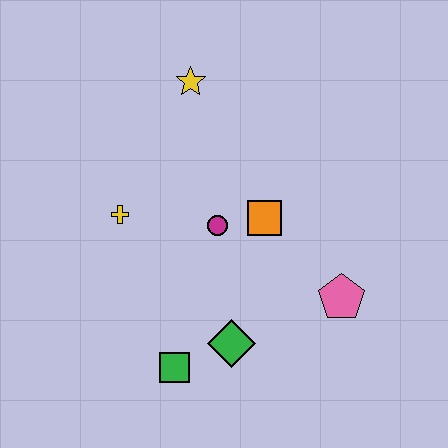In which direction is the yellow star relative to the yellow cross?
The yellow star is above the yellow cross.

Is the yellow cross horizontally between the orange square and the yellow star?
No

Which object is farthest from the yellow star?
The green square is farthest from the yellow star.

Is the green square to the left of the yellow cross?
No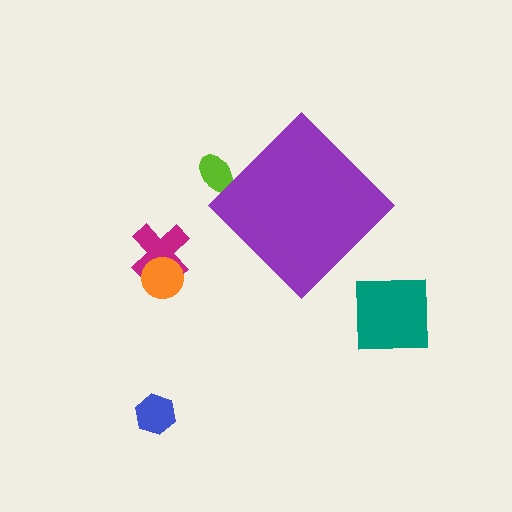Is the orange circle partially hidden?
No, the orange circle is fully visible.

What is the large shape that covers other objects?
A purple diamond.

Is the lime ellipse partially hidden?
Yes, the lime ellipse is partially hidden behind the purple diamond.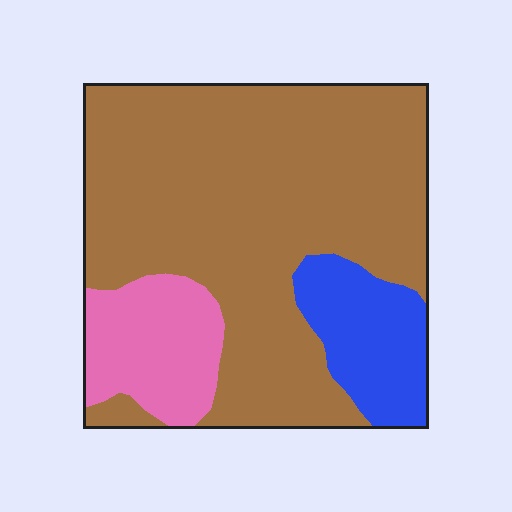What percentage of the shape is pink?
Pink takes up about one sixth (1/6) of the shape.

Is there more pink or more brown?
Brown.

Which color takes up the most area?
Brown, at roughly 70%.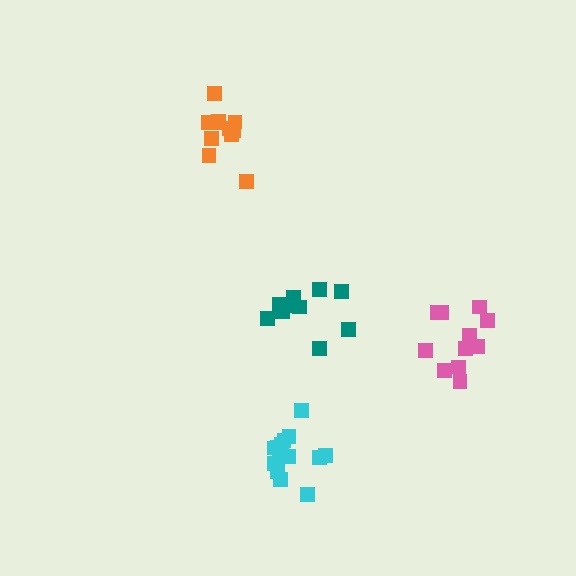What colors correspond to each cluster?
The clusters are colored: cyan, pink, teal, orange.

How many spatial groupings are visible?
There are 4 spatial groupings.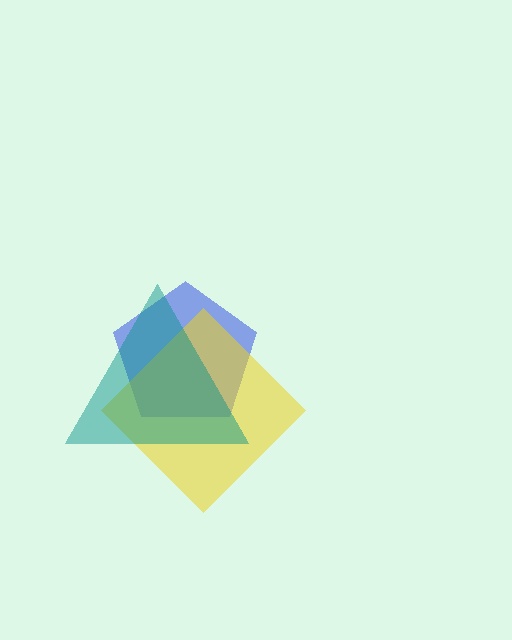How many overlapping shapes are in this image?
There are 3 overlapping shapes in the image.